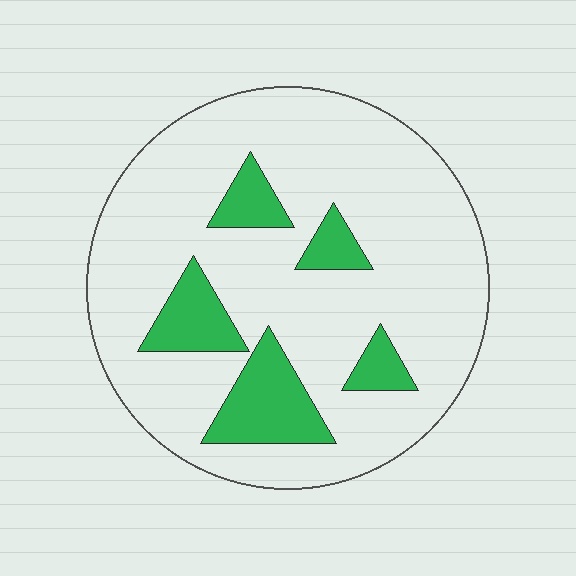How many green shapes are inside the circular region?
5.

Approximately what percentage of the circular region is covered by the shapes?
Approximately 20%.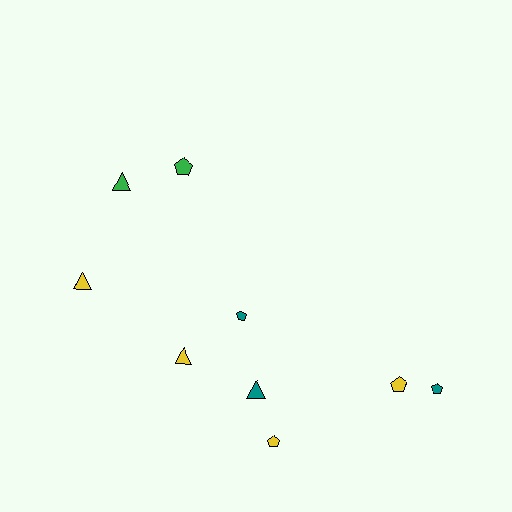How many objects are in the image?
There are 9 objects.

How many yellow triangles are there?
There are 2 yellow triangles.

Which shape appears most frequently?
Pentagon, with 5 objects.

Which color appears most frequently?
Yellow, with 4 objects.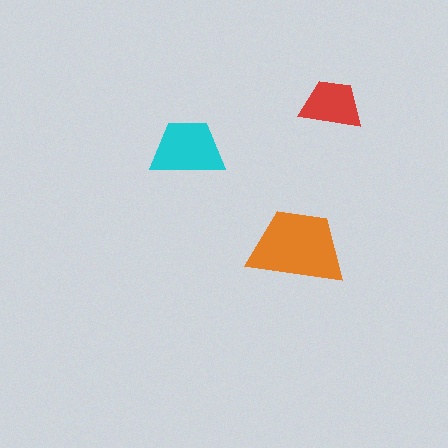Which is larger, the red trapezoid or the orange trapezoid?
The orange one.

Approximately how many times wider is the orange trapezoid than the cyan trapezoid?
About 1.5 times wider.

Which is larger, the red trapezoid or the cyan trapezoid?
The cyan one.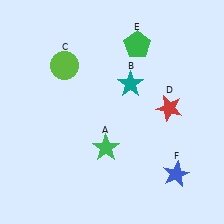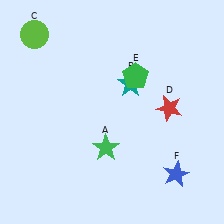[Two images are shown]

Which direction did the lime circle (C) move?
The lime circle (C) moved up.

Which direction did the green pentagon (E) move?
The green pentagon (E) moved down.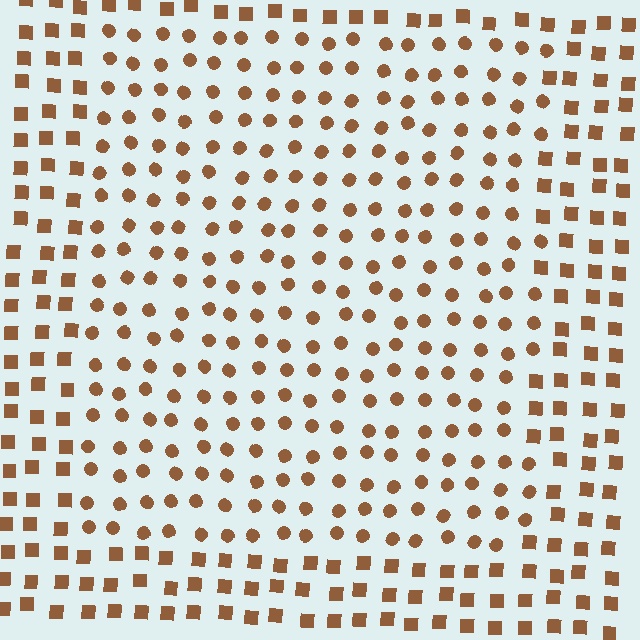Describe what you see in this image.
The image is filled with small brown elements arranged in a uniform grid. A rectangle-shaped region contains circles, while the surrounding area contains squares. The boundary is defined purely by the change in element shape.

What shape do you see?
I see a rectangle.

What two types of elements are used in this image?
The image uses circles inside the rectangle region and squares outside it.